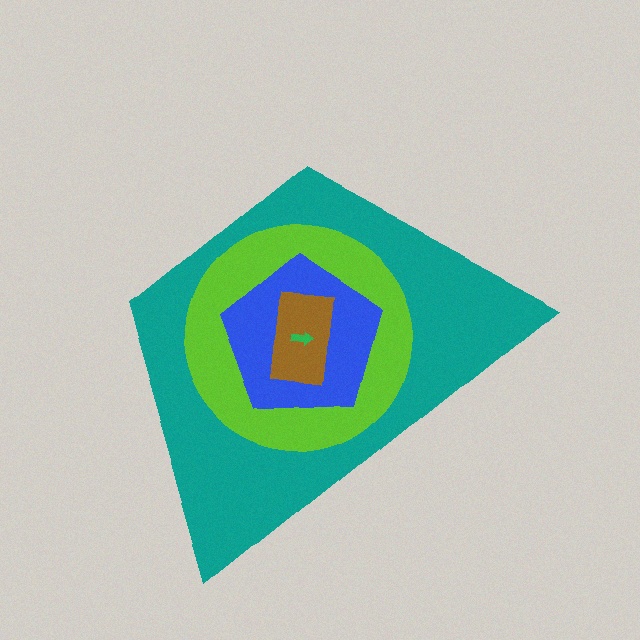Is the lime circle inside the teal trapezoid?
Yes.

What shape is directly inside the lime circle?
The blue pentagon.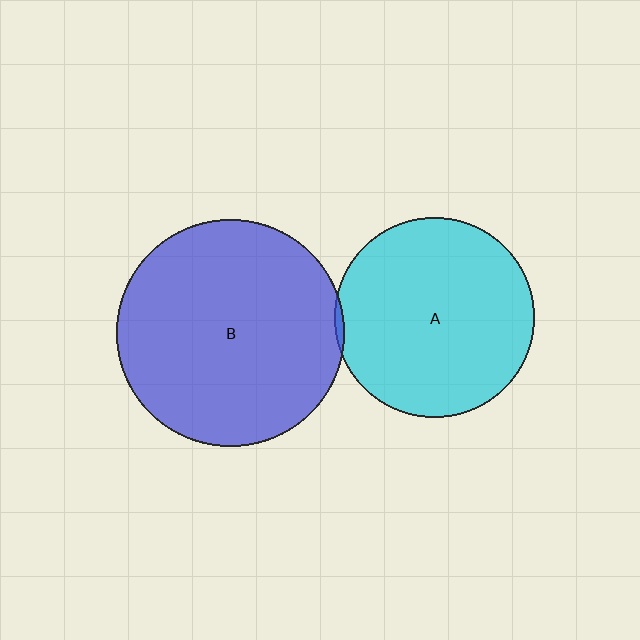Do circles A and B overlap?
Yes.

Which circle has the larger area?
Circle B (blue).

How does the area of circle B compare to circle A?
Approximately 1.3 times.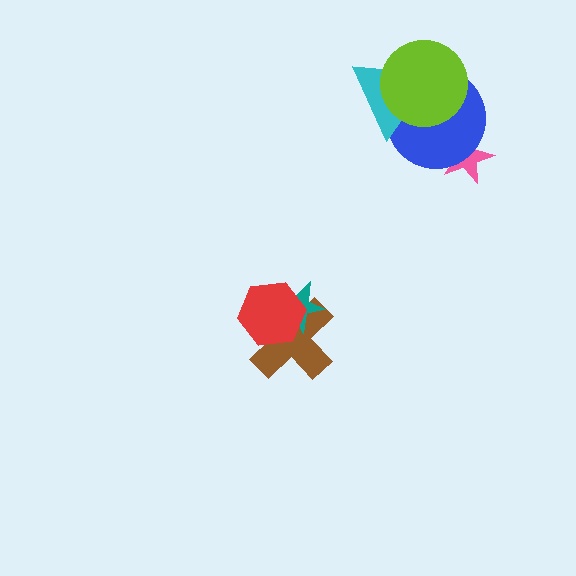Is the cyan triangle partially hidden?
Yes, it is partially covered by another shape.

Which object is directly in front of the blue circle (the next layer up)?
The cyan triangle is directly in front of the blue circle.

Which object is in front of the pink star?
The blue circle is in front of the pink star.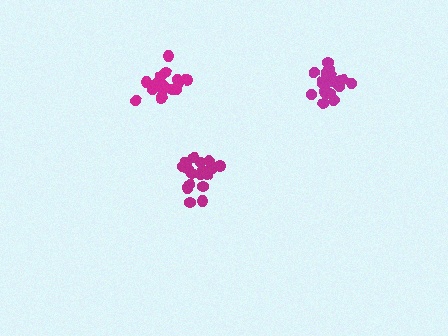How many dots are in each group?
Group 1: 18 dots, Group 2: 20 dots, Group 3: 20 dots (58 total).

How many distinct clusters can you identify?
There are 3 distinct clusters.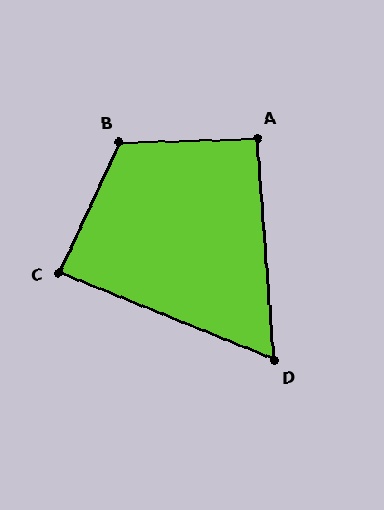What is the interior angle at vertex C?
Approximately 88 degrees (approximately right).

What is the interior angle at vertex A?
Approximately 92 degrees (approximately right).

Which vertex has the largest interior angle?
B, at approximately 116 degrees.